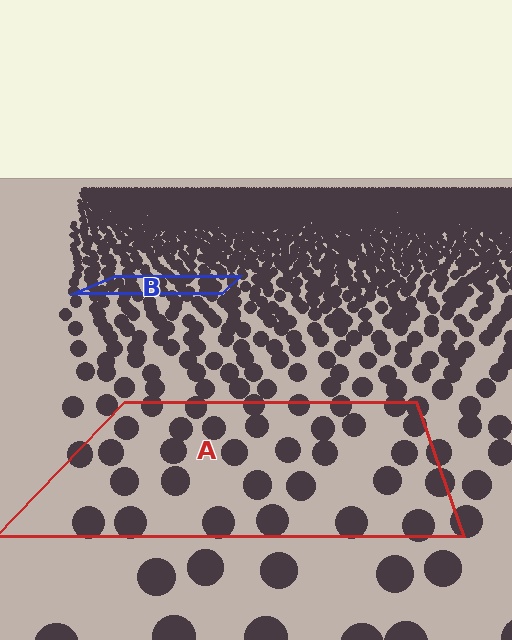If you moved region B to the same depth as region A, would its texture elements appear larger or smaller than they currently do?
They would appear larger. At a closer depth, the same texture elements are projected at a bigger on-screen size.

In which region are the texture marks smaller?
The texture marks are smaller in region B, because it is farther away.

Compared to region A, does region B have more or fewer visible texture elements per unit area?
Region B has more texture elements per unit area — they are packed more densely because it is farther away.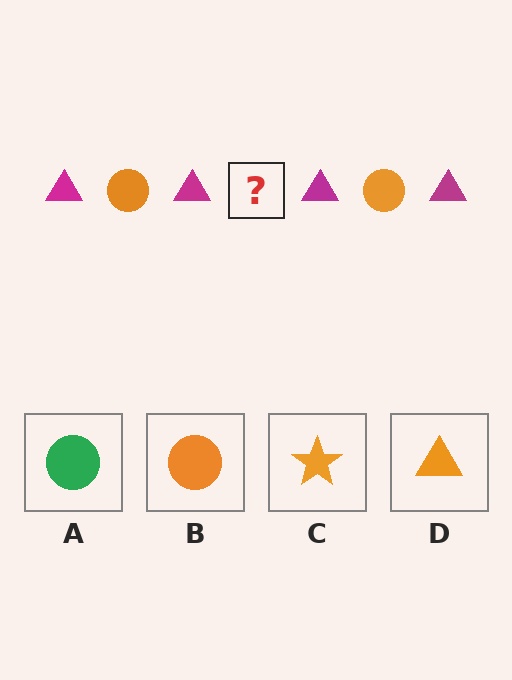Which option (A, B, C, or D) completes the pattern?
B.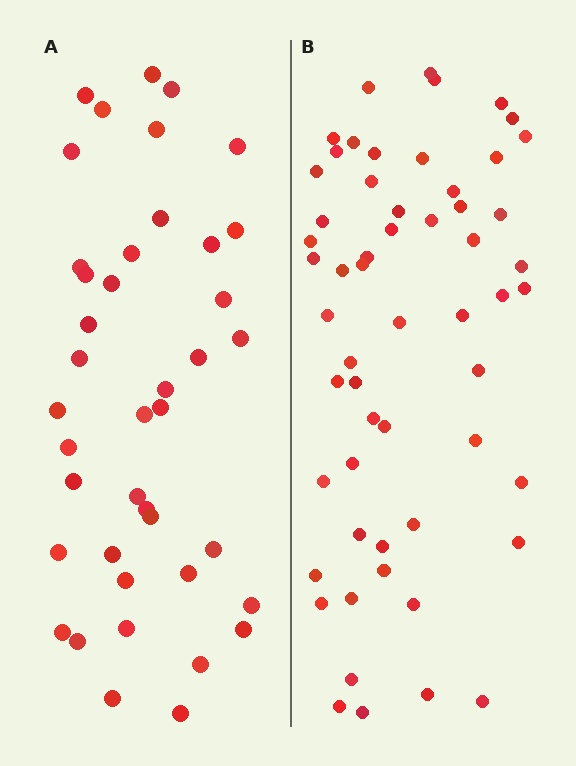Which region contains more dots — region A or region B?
Region B (the right region) has more dots.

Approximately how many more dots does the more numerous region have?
Region B has approximately 15 more dots than region A.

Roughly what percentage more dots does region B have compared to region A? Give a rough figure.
About 40% more.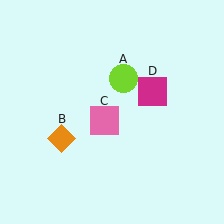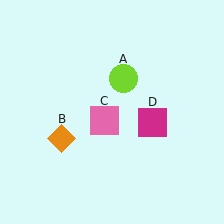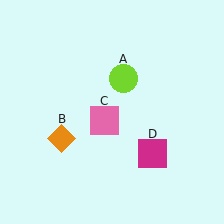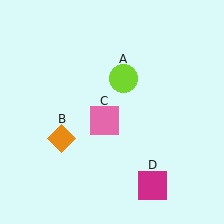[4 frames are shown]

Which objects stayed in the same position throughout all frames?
Lime circle (object A) and orange diamond (object B) and pink square (object C) remained stationary.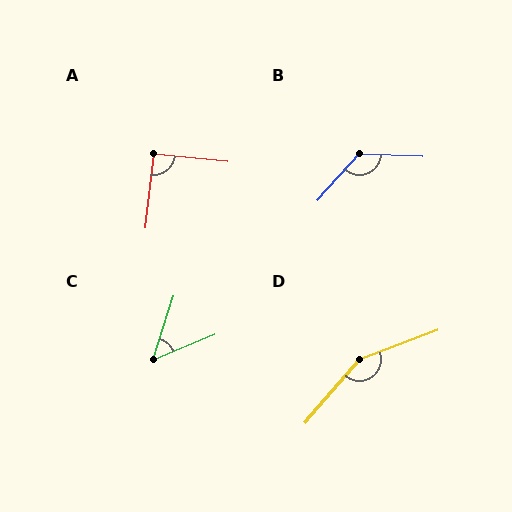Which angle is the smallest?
C, at approximately 49 degrees.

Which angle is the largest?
D, at approximately 151 degrees.